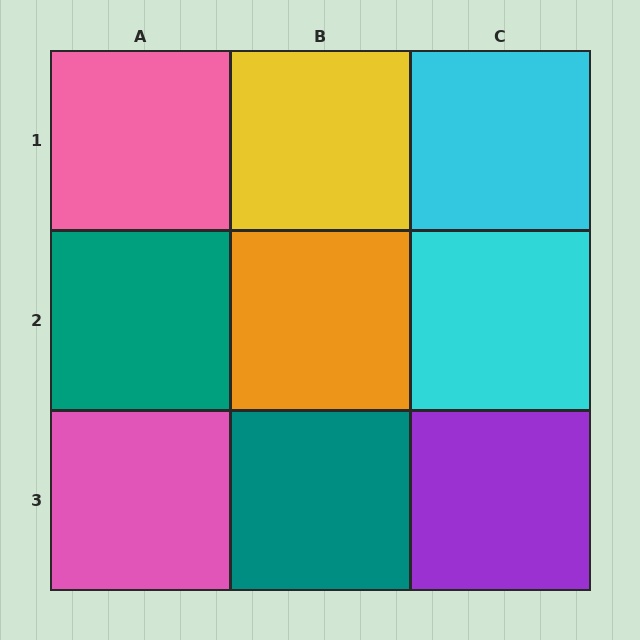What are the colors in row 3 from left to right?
Pink, teal, purple.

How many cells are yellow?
1 cell is yellow.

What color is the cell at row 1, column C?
Cyan.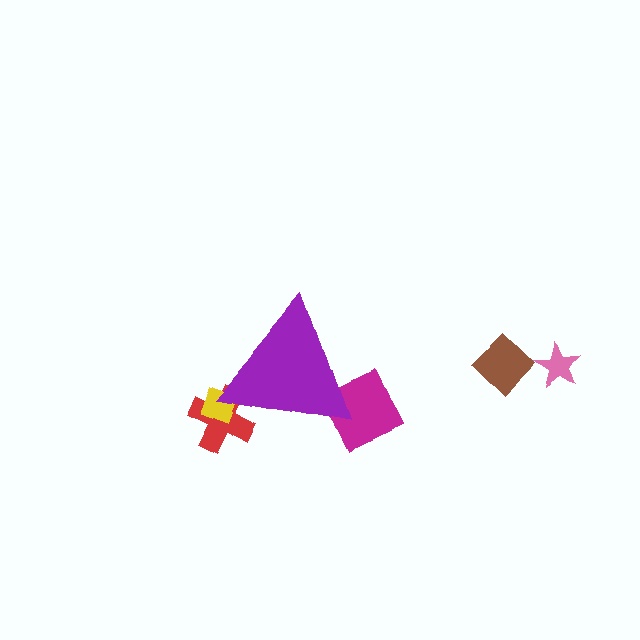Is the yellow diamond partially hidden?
Yes, the yellow diamond is partially hidden behind the purple triangle.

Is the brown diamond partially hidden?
No, the brown diamond is fully visible.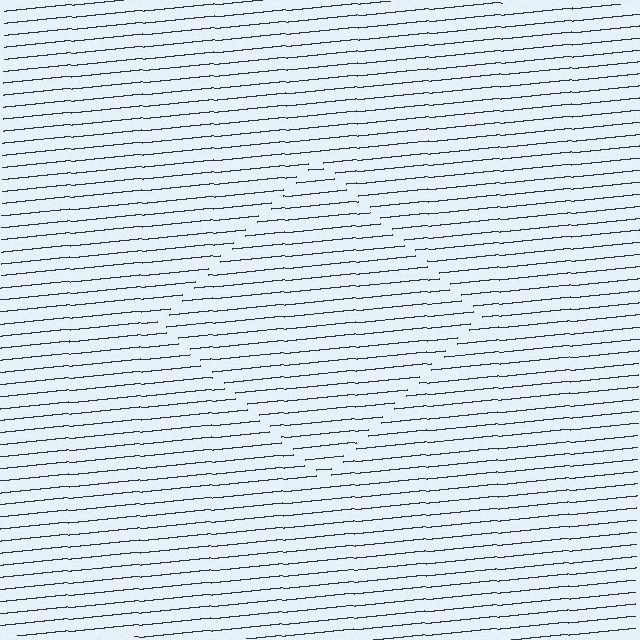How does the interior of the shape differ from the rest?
The interior of the shape contains the same grating, shifted by half a period — the contour is defined by the phase discontinuity where line-ends from the inner and outer gratings abut.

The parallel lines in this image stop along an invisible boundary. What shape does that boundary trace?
An illusory square. The interior of the shape contains the same grating, shifted by half a period — the contour is defined by the phase discontinuity where line-ends from the inner and outer gratings abut.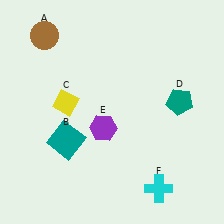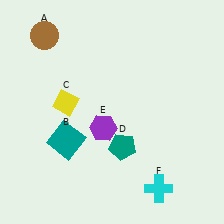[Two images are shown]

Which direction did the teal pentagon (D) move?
The teal pentagon (D) moved left.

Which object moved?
The teal pentagon (D) moved left.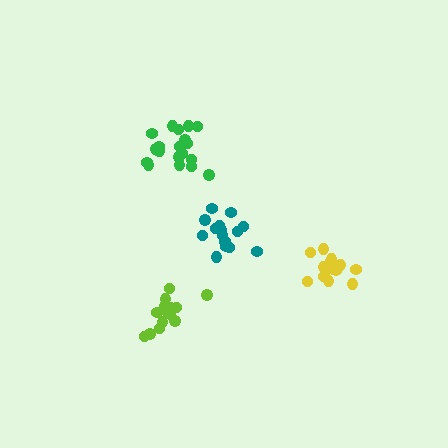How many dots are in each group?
Group 1: 15 dots, Group 2: 15 dots, Group 3: 16 dots, Group 4: 20 dots (66 total).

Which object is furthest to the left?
The lime cluster is leftmost.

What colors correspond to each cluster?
The clusters are colored: lime, yellow, teal, green.